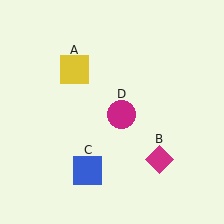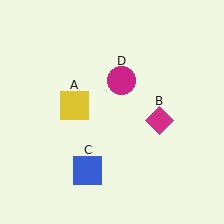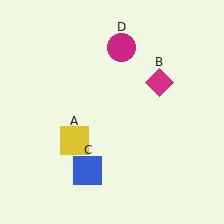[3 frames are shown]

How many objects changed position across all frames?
3 objects changed position: yellow square (object A), magenta diamond (object B), magenta circle (object D).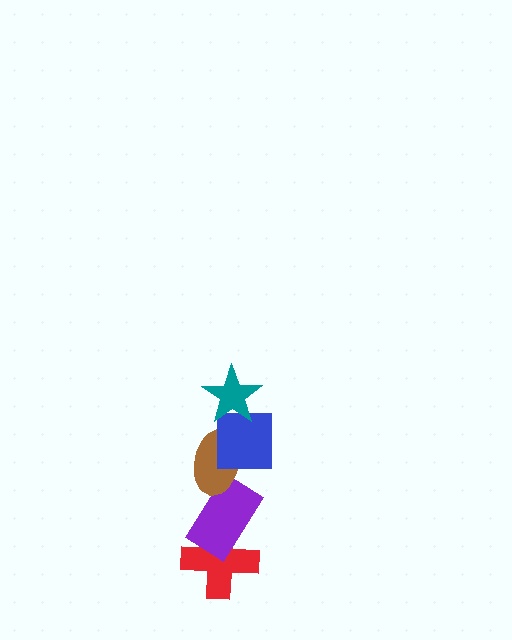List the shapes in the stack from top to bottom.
From top to bottom: the teal star, the blue square, the brown ellipse, the purple rectangle, the red cross.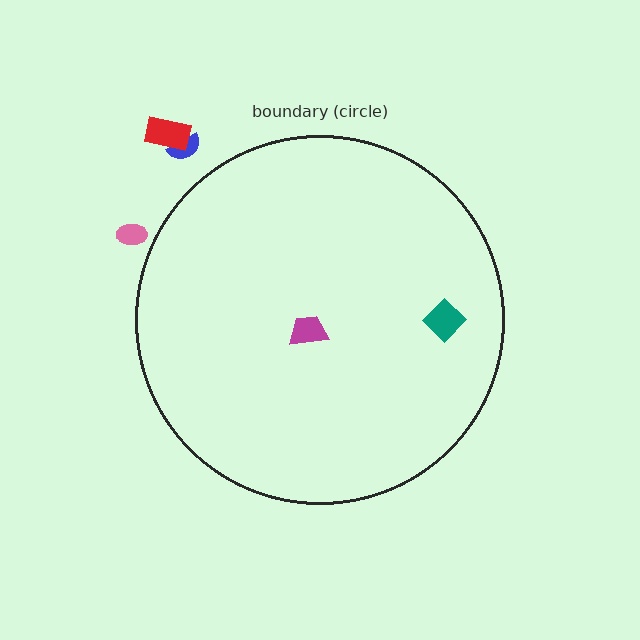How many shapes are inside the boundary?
2 inside, 3 outside.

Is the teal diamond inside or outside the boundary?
Inside.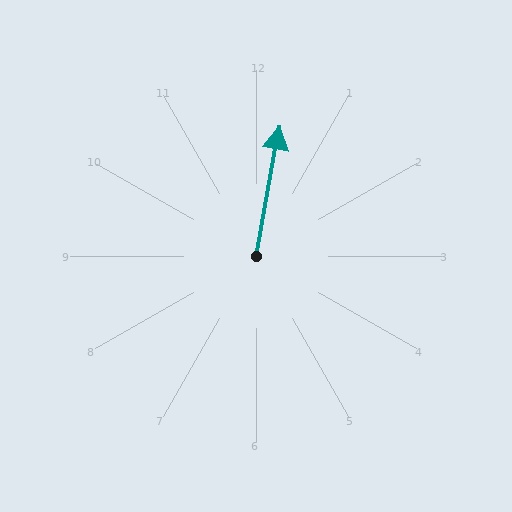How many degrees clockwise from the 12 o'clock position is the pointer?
Approximately 10 degrees.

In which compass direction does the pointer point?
North.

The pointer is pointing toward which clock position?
Roughly 12 o'clock.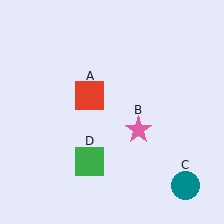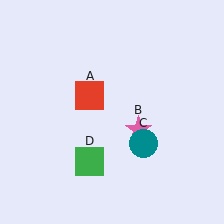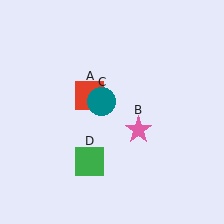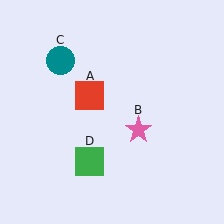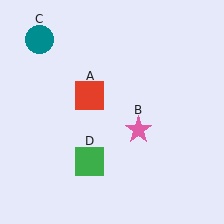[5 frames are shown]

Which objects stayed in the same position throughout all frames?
Red square (object A) and pink star (object B) and green square (object D) remained stationary.